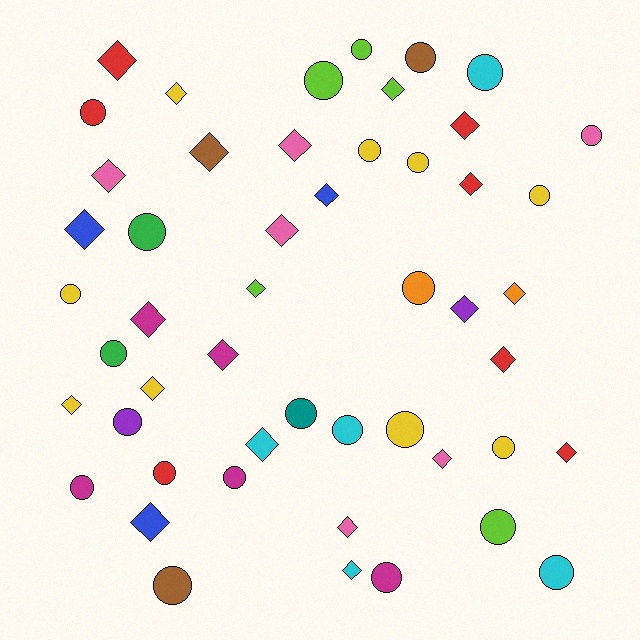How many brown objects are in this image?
There are 3 brown objects.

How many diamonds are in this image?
There are 25 diamonds.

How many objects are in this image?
There are 50 objects.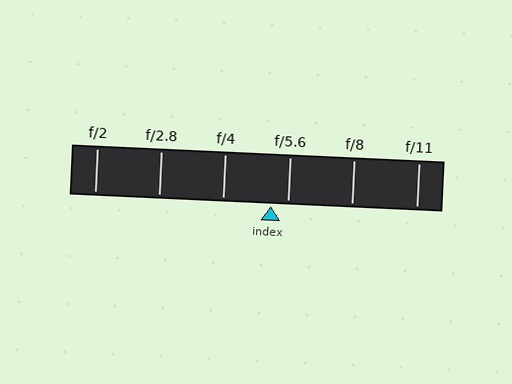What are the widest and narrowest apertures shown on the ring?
The widest aperture shown is f/2 and the narrowest is f/11.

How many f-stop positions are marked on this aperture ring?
There are 6 f-stop positions marked.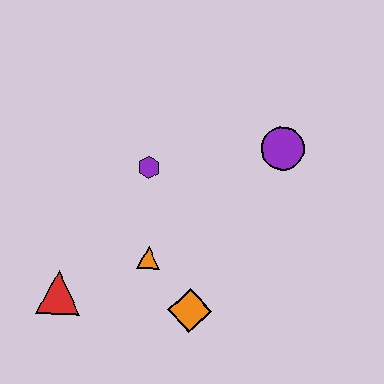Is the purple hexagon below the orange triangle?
No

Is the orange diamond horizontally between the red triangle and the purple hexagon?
No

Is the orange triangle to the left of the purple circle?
Yes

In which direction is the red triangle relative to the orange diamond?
The red triangle is to the left of the orange diamond.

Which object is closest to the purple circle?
The purple hexagon is closest to the purple circle.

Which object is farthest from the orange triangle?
The purple circle is farthest from the orange triangle.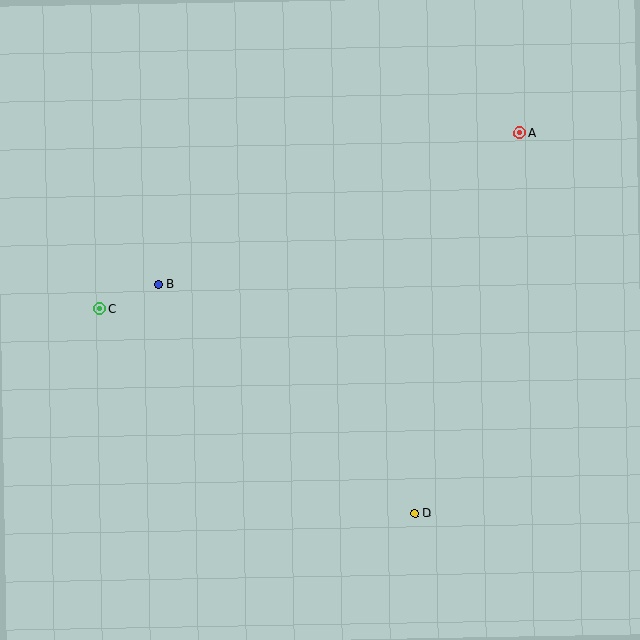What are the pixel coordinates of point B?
Point B is at (158, 284).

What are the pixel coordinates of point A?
Point A is at (519, 133).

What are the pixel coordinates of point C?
Point C is at (99, 308).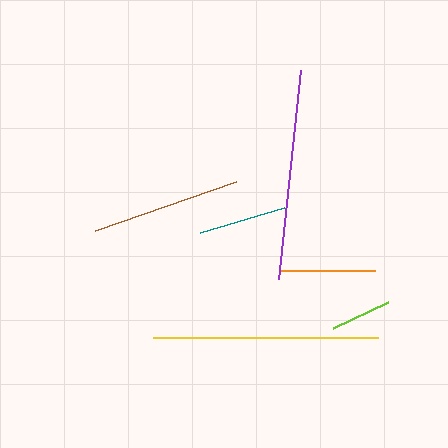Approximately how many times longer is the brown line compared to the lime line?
The brown line is approximately 2.5 times the length of the lime line.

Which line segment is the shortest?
The lime line is the shortest at approximately 60 pixels.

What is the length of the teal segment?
The teal segment is approximately 87 pixels long.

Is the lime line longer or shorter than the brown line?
The brown line is longer than the lime line.